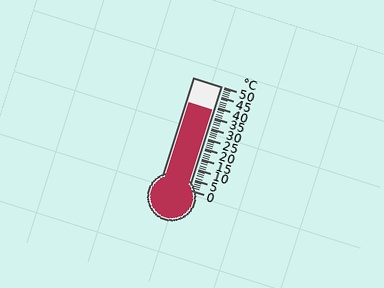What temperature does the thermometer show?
The thermometer shows approximately 38°C.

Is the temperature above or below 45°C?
The temperature is below 45°C.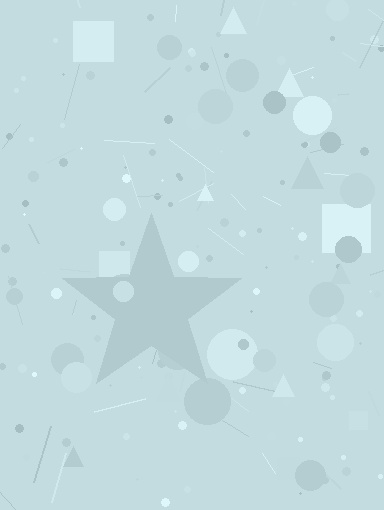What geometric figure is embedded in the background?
A star is embedded in the background.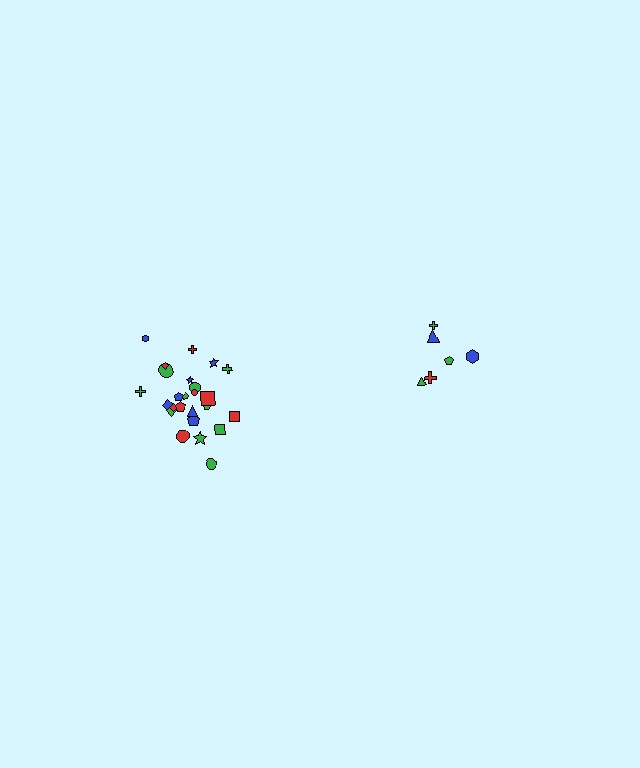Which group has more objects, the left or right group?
The left group.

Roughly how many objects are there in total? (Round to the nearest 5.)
Roughly 30 objects in total.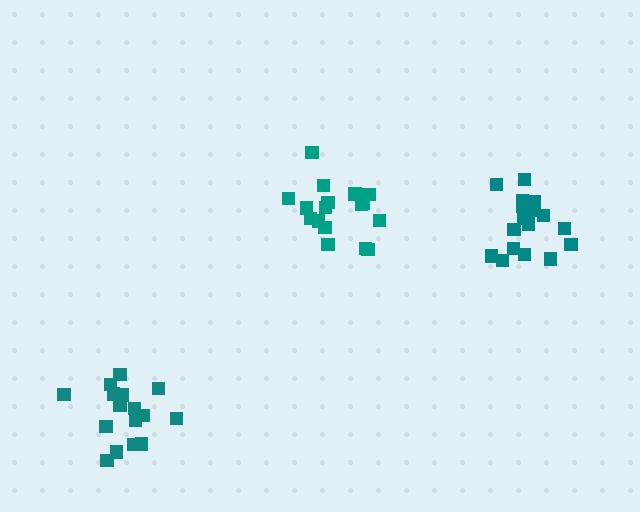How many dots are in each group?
Group 1: 17 dots, Group 2: 17 dots, Group 3: 17 dots (51 total).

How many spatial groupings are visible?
There are 3 spatial groupings.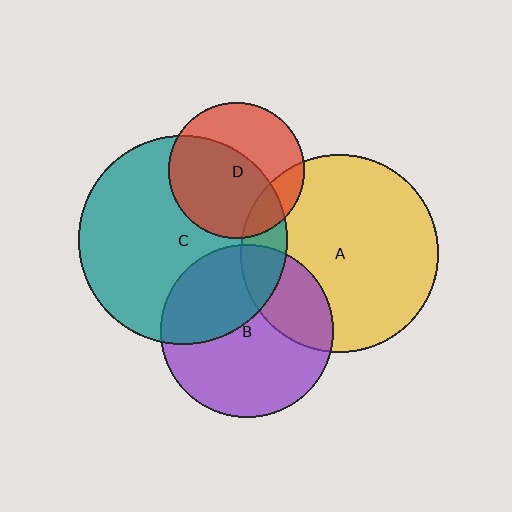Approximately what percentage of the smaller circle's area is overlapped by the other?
Approximately 15%.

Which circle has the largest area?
Circle C (teal).